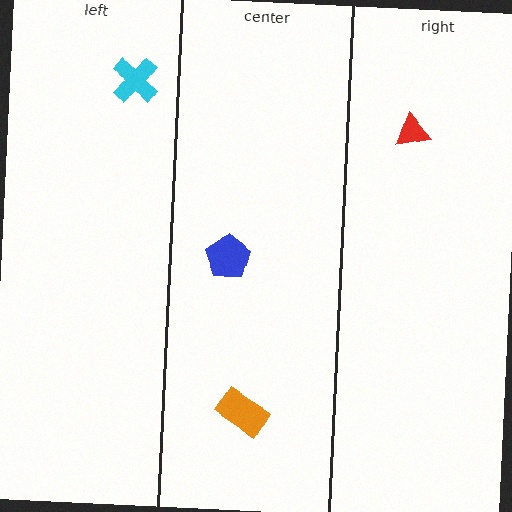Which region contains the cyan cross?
The left region.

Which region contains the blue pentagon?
The center region.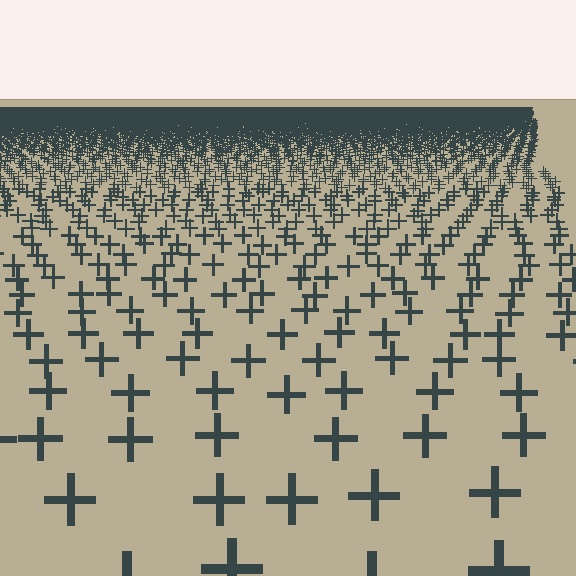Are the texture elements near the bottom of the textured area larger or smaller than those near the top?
Larger. Near the bottom, elements are closer to the viewer and appear at a bigger on-screen size.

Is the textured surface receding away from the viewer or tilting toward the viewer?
The surface is receding away from the viewer. Texture elements get smaller and denser toward the top.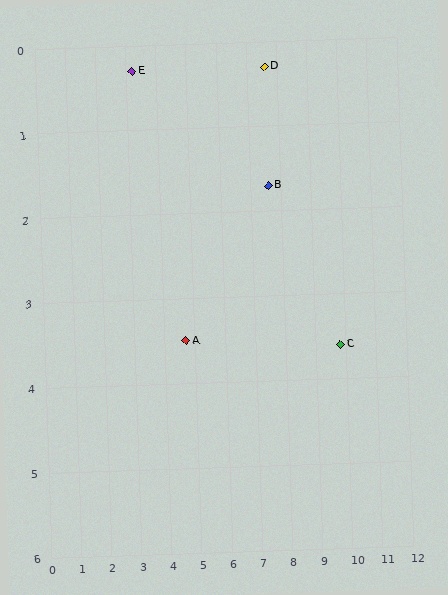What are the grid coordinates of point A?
Point A is at approximately (4.7, 3.5).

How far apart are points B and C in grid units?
Points B and C are about 2.9 grid units apart.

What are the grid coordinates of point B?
Point B is at approximately (7.6, 1.7).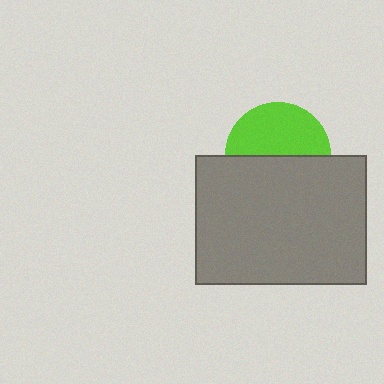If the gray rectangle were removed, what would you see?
You would see the complete lime circle.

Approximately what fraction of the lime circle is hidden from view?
Roughly 49% of the lime circle is hidden behind the gray rectangle.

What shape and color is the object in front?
The object in front is a gray rectangle.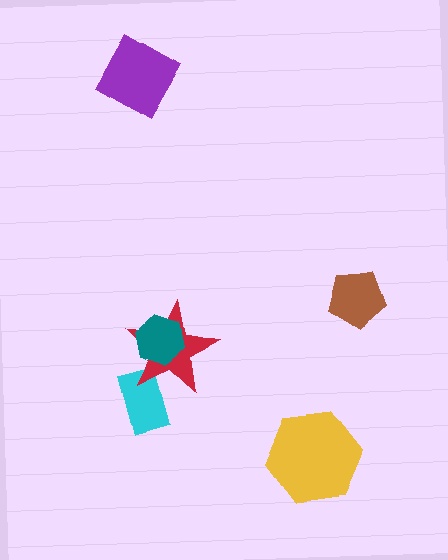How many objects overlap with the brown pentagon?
0 objects overlap with the brown pentagon.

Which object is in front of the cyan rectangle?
The red star is in front of the cyan rectangle.